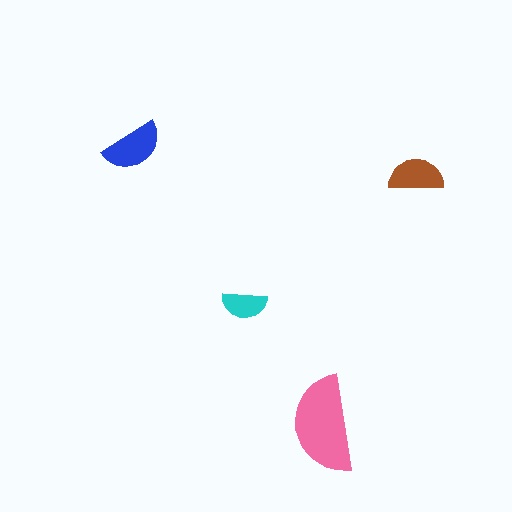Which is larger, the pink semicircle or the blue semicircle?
The pink one.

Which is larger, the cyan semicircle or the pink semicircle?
The pink one.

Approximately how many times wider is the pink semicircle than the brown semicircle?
About 2 times wider.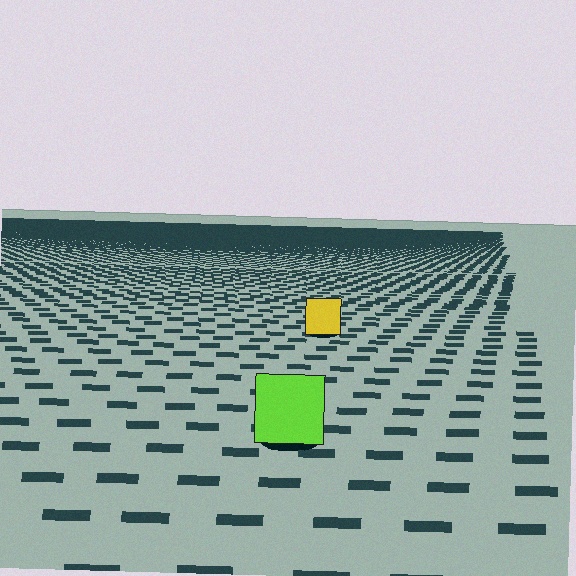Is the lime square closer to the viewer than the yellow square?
Yes. The lime square is closer — you can tell from the texture gradient: the ground texture is coarser near it.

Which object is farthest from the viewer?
The yellow square is farthest from the viewer. It appears smaller and the ground texture around it is denser.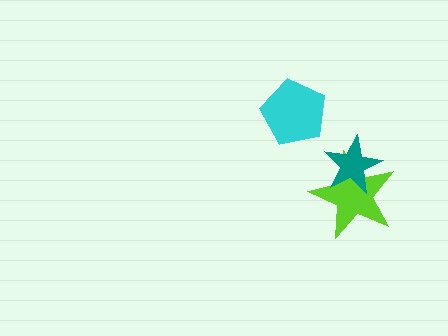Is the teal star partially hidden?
No, no other shape covers it.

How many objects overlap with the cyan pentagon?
0 objects overlap with the cyan pentagon.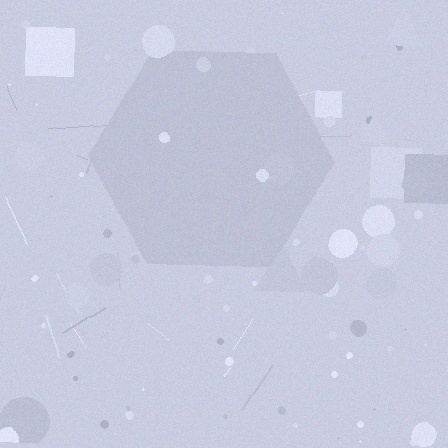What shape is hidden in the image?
A hexagon is hidden in the image.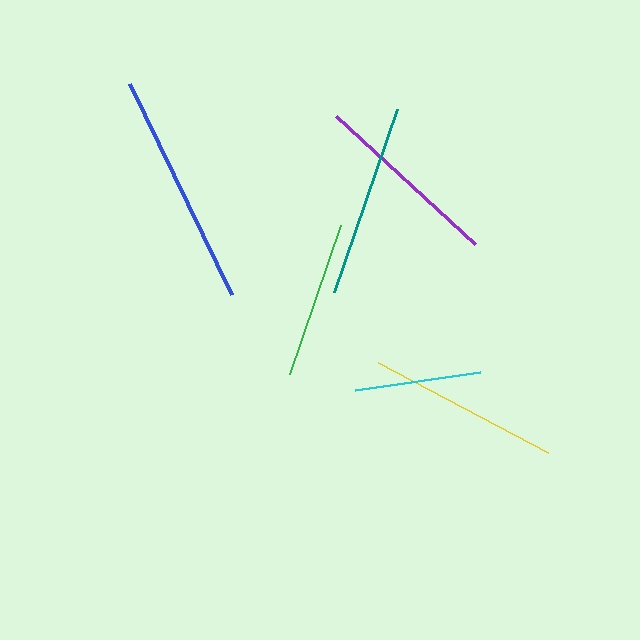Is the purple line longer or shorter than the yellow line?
The yellow line is longer than the purple line.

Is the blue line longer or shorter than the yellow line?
The blue line is longer than the yellow line.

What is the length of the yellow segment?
The yellow segment is approximately 192 pixels long.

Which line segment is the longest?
The blue line is the longest at approximately 234 pixels.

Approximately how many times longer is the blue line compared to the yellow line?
The blue line is approximately 1.2 times the length of the yellow line.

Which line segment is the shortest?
The cyan line is the shortest at approximately 126 pixels.